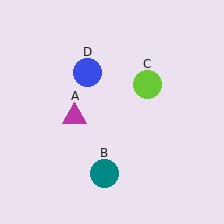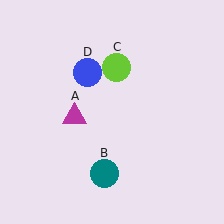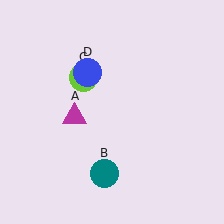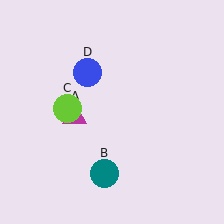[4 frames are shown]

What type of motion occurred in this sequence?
The lime circle (object C) rotated counterclockwise around the center of the scene.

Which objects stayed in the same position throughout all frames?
Magenta triangle (object A) and teal circle (object B) and blue circle (object D) remained stationary.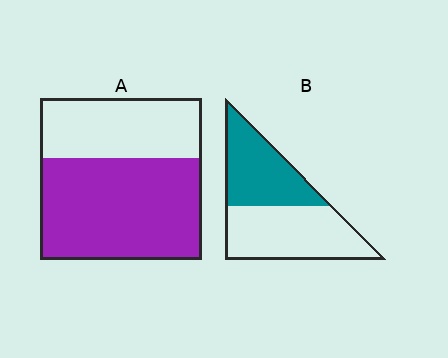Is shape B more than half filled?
No.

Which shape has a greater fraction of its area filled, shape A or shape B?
Shape A.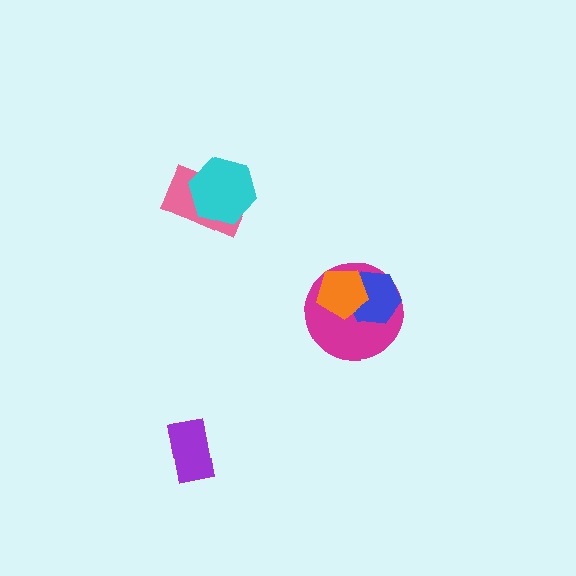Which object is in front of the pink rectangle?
The cyan hexagon is in front of the pink rectangle.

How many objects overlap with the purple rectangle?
0 objects overlap with the purple rectangle.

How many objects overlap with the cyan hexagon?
1 object overlaps with the cyan hexagon.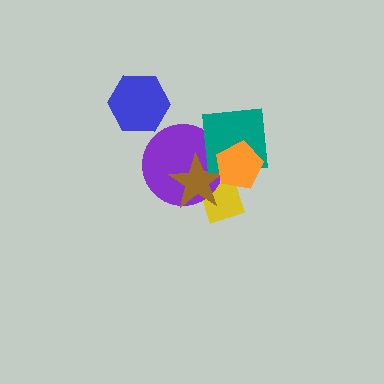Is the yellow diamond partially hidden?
Yes, it is partially covered by another shape.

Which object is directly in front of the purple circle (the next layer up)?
The brown star is directly in front of the purple circle.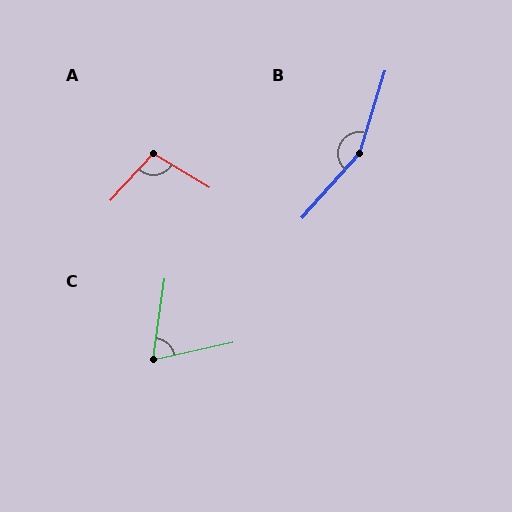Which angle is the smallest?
C, at approximately 70 degrees.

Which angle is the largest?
B, at approximately 156 degrees.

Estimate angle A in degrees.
Approximately 102 degrees.